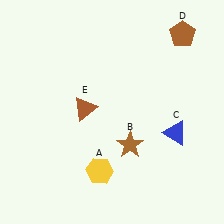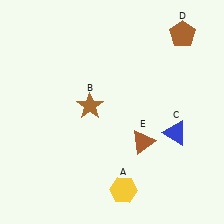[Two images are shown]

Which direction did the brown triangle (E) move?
The brown triangle (E) moved right.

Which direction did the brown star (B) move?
The brown star (B) moved left.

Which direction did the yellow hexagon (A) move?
The yellow hexagon (A) moved right.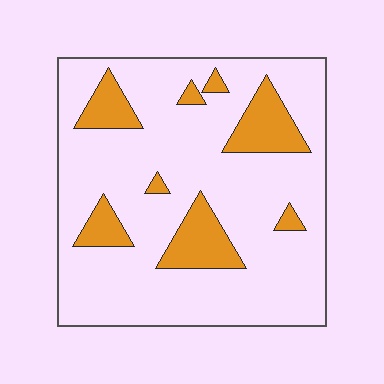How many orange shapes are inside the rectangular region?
8.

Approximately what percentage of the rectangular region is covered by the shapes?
Approximately 20%.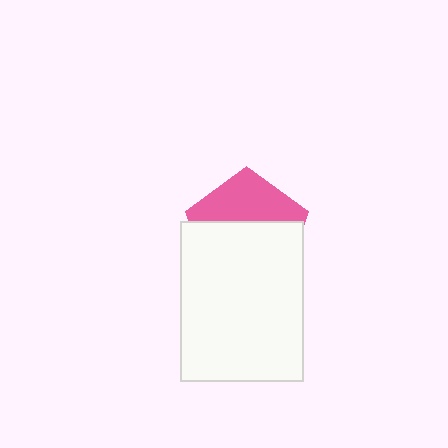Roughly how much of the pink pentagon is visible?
A small part of it is visible (roughly 40%).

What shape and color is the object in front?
The object in front is a white rectangle.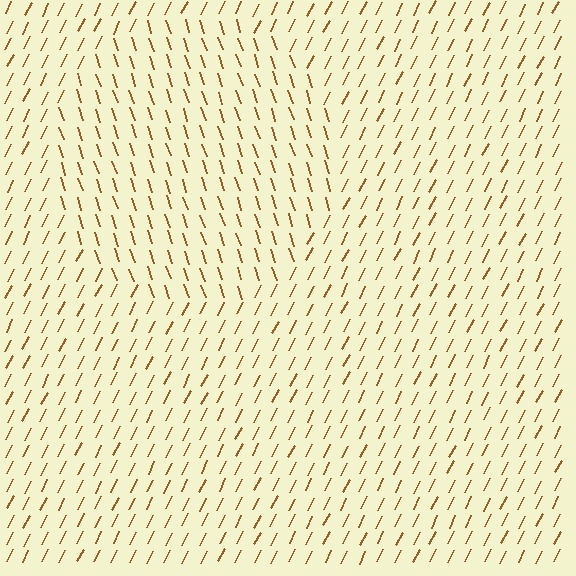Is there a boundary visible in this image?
Yes, there is a texture boundary formed by a change in line orientation.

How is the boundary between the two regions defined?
The boundary is defined purely by a change in line orientation (approximately 45 degrees difference). All lines are the same color and thickness.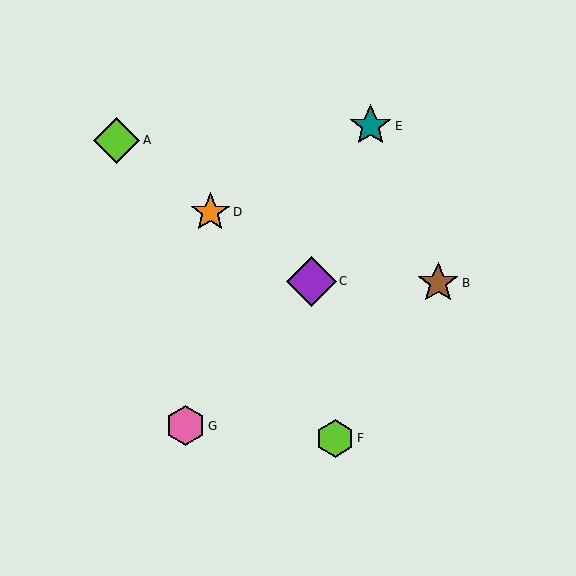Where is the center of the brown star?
The center of the brown star is at (438, 283).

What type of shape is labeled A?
Shape A is a lime diamond.